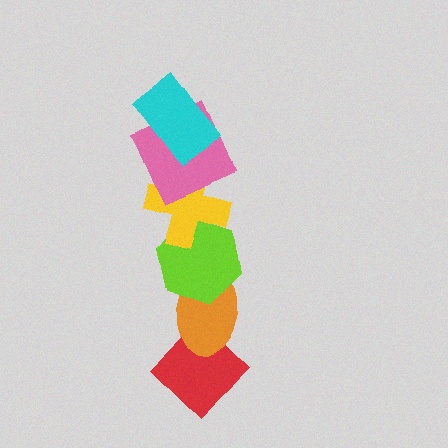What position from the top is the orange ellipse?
The orange ellipse is 5th from the top.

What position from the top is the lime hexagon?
The lime hexagon is 4th from the top.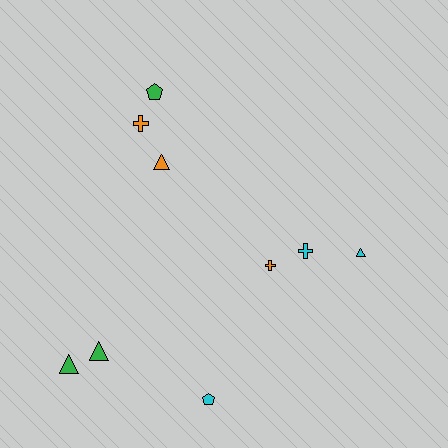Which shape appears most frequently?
Triangle, with 4 objects.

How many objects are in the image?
There are 9 objects.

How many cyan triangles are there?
There is 1 cyan triangle.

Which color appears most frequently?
Orange, with 3 objects.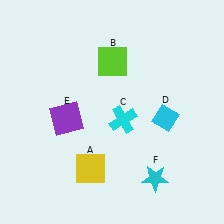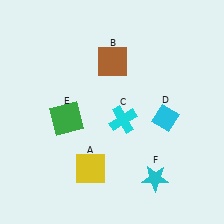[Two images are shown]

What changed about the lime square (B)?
In Image 1, B is lime. In Image 2, it changed to brown.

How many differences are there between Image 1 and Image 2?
There are 2 differences between the two images.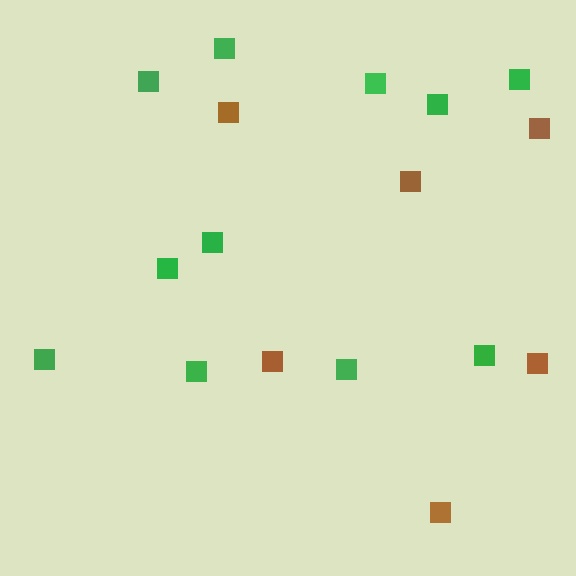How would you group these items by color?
There are 2 groups: one group of brown squares (6) and one group of green squares (11).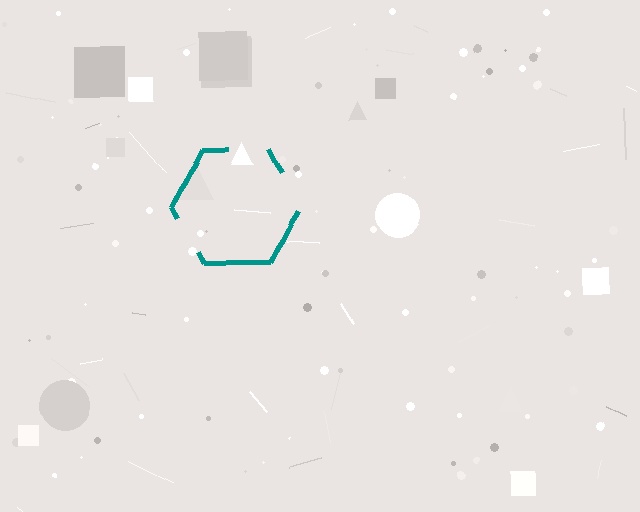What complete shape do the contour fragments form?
The contour fragments form a hexagon.